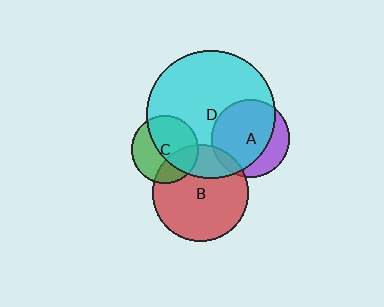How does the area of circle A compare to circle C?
Approximately 1.3 times.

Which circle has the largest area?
Circle D (cyan).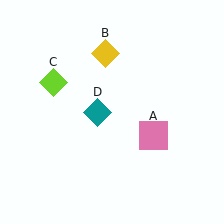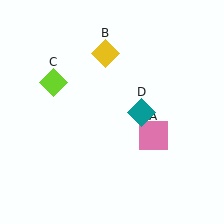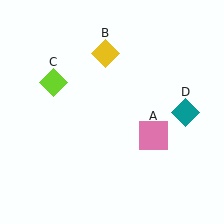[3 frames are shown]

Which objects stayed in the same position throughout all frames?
Pink square (object A) and yellow diamond (object B) and lime diamond (object C) remained stationary.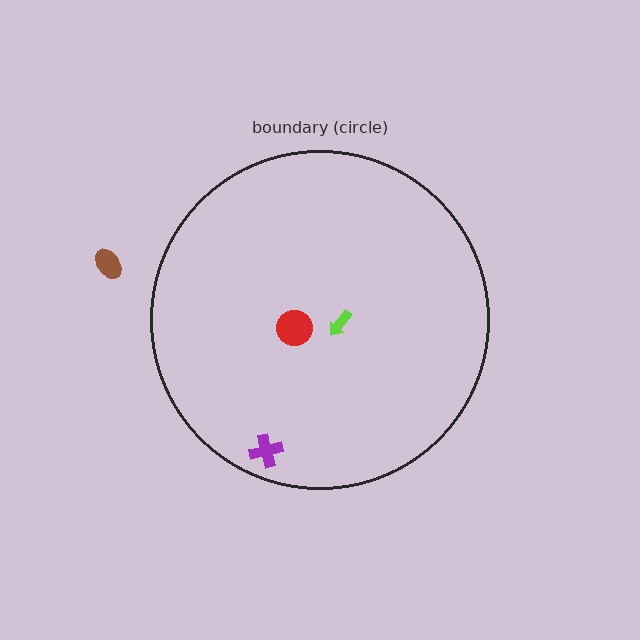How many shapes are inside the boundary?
3 inside, 1 outside.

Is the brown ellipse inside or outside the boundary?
Outside.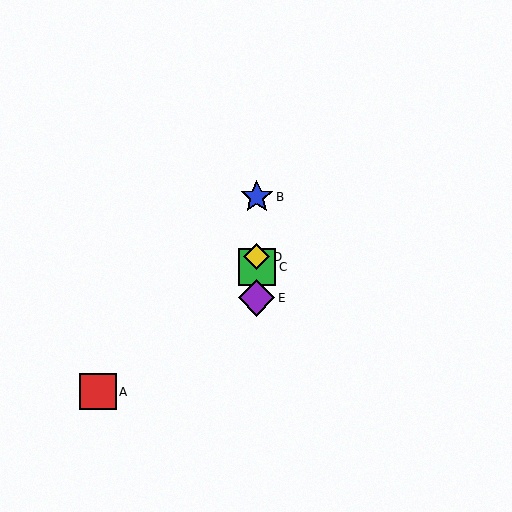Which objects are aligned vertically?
Objects B, C, D, E are aligned vertically.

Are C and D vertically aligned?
Yes, both are at x≈257.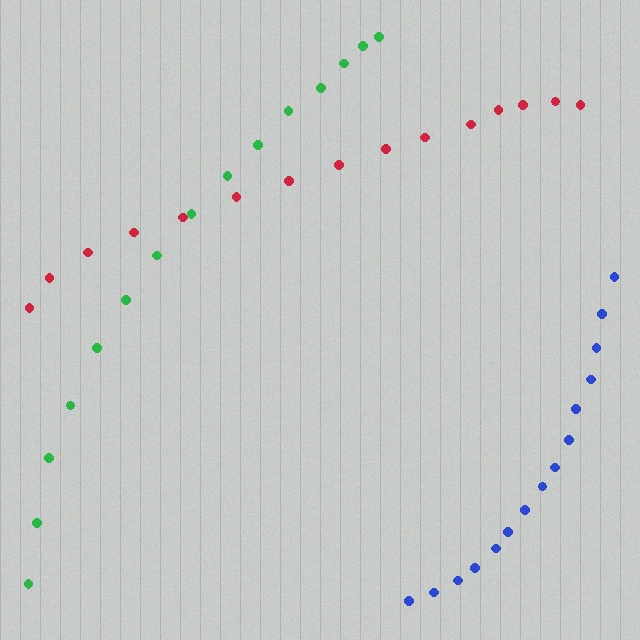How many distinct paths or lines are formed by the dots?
There are 3 distinct paths.